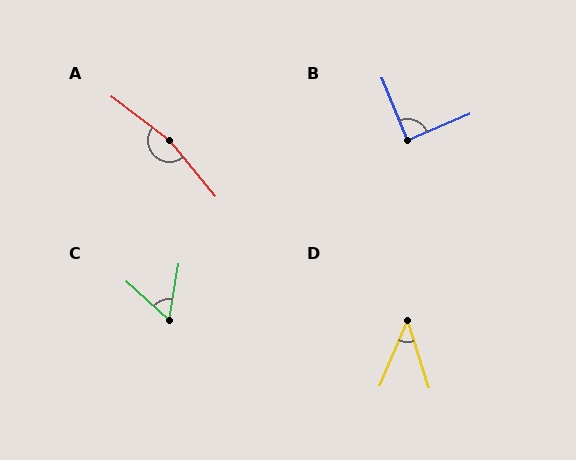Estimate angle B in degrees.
Approximately 89 degrees.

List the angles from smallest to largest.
D (41°), C (57°), B (89°), A (166°).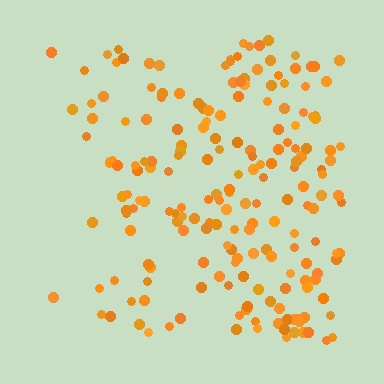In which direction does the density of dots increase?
From left to right, with the right side densest.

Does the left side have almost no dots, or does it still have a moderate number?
Still a moderate number, just noticeably fewer than the right.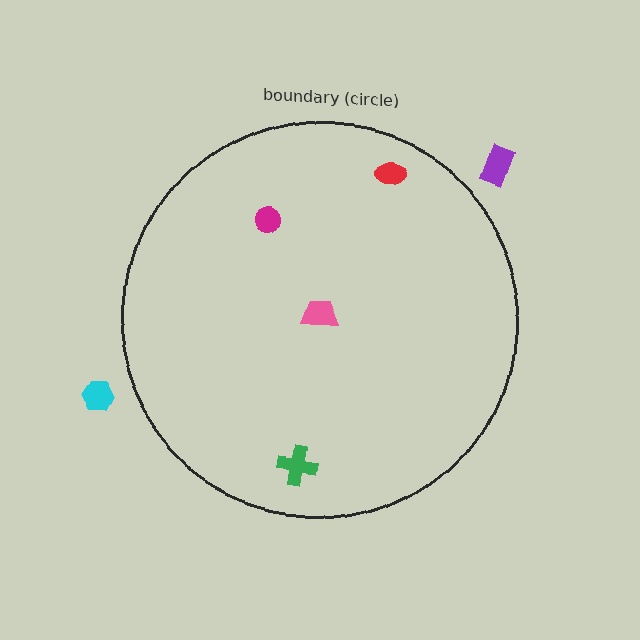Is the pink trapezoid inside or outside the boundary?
Inside.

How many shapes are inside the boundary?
4 inside, 2 outside.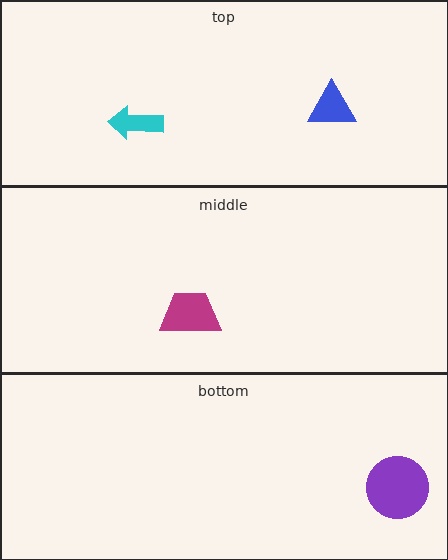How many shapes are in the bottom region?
1.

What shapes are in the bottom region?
The purple circle.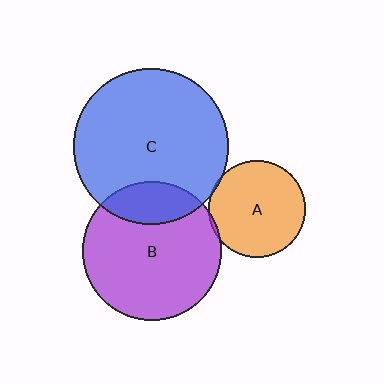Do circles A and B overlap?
Yes.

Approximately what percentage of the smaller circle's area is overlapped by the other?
Approximately 5%.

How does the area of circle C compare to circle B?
Approximately 1.3 times.